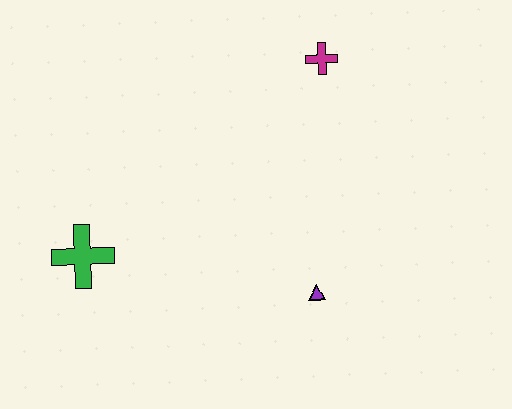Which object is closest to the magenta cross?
The purple triangle is closest to the magenta cross.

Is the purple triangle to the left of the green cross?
No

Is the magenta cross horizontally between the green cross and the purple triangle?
No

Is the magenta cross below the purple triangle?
No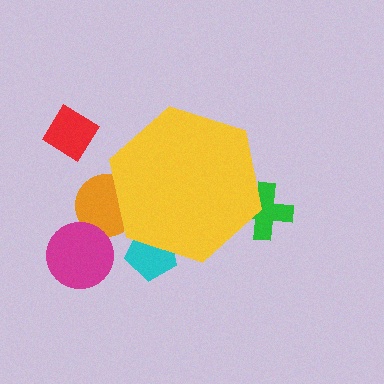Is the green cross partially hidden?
Yes, the green cross is partially hidden behind the yellow hexagon.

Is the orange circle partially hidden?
Yes, the orange circle is partially hidden behind the yellow hexagon.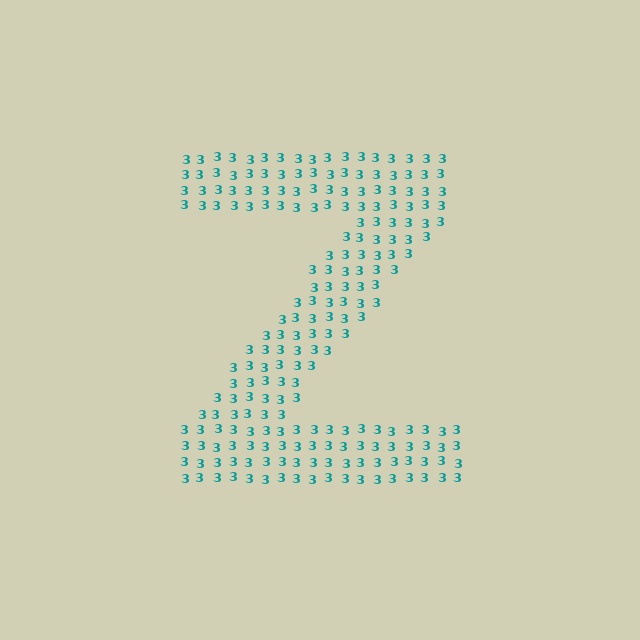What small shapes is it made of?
It is made of small digit 3's.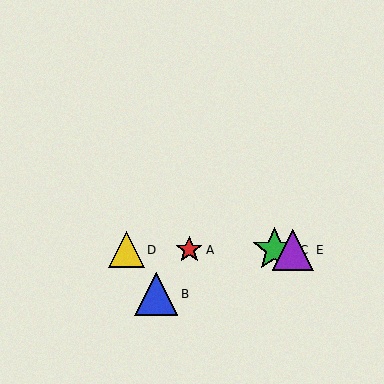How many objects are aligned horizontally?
4 objects (A, C, D, E) are aligned horizontally.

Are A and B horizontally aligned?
No, A is at y≈250 and B is at y≈294.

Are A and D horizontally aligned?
Yes, both are at y≈250.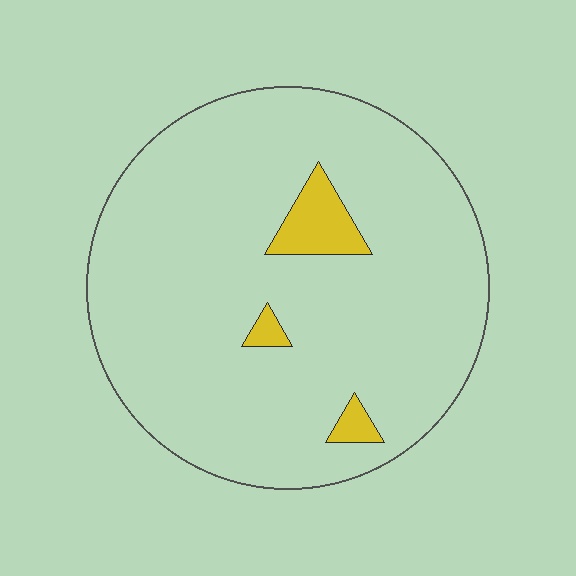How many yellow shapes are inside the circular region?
3.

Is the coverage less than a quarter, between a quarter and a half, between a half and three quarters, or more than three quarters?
Less than a quarter.